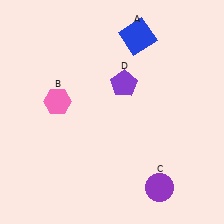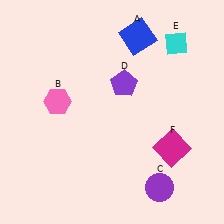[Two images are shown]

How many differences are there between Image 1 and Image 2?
There are 2 differences between the two images.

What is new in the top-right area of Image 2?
A cyan diamond (E) was added in the top-right area of Image 2.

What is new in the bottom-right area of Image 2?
A magenta square (F) was added in the bottom-right area of Image 2.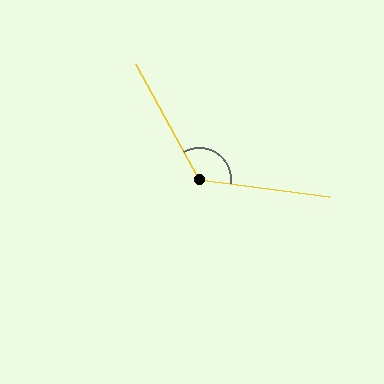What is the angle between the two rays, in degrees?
Approximately 126 degrees.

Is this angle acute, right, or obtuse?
It is obtuse.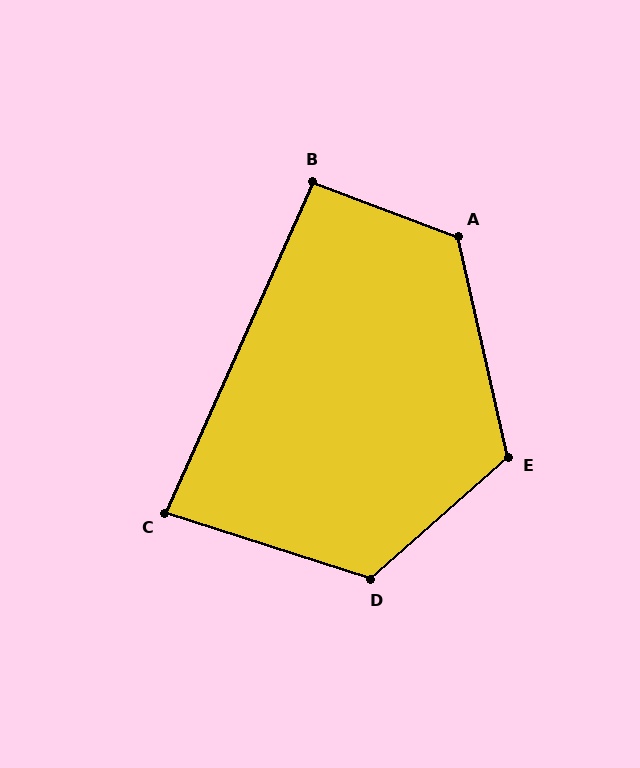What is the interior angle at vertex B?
Approximately 93 degrees (approximately right).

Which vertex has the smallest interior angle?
C, at approximately 84 degrees.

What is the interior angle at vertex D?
Approximately 121 degrees (obtuse).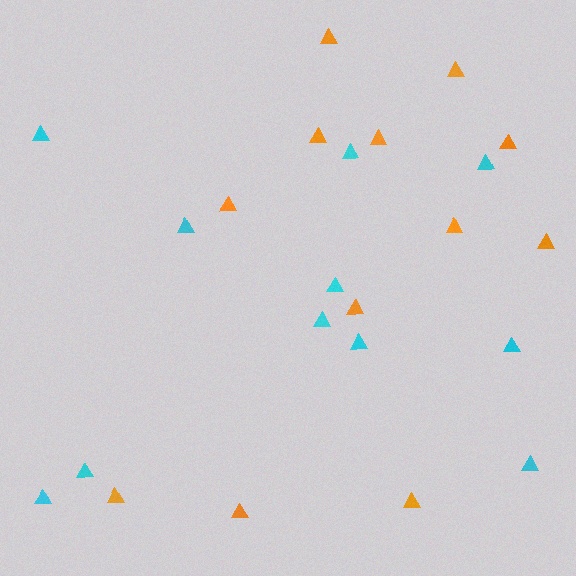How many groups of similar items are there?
There are 2 groups: one group of orange triangles (12) and one group of cyan triangles (11).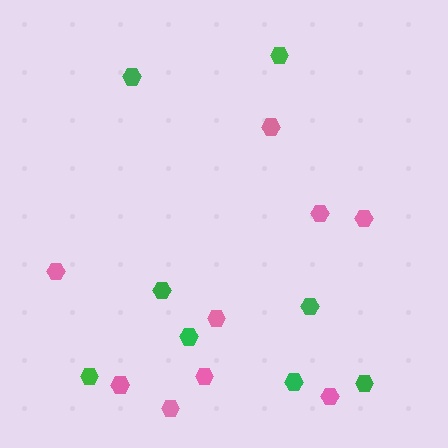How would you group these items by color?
There are 2 groups: one group of pink hexagons (9) and one group of green hexagons (8).